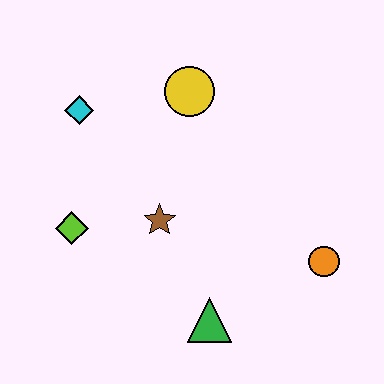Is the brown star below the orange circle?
No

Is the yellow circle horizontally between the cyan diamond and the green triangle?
Yes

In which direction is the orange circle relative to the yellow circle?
The orange circle is below the yellow circle.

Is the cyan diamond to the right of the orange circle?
No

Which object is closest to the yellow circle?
The cyan diamond is closest to the yellow circle.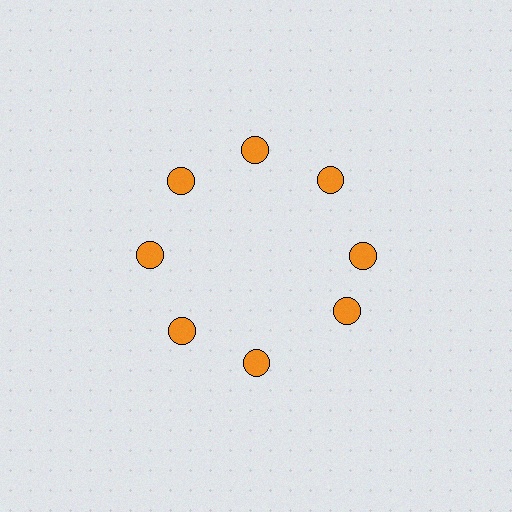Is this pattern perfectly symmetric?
No. The 8 orange circles are arranged in a ring, but one element near the 4 o'clock position is rotated out of alignment along the ring, breaking the 8-fold rotational symmetry.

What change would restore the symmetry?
The symmetry would be restored by rotating it back into even spacing with its neighbors so that all 8 circles sit at equal angles and equal distance from the center.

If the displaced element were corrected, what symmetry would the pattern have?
It would have 8-fold rotational symmetry — the pattern would map onto itself every 45 degrees.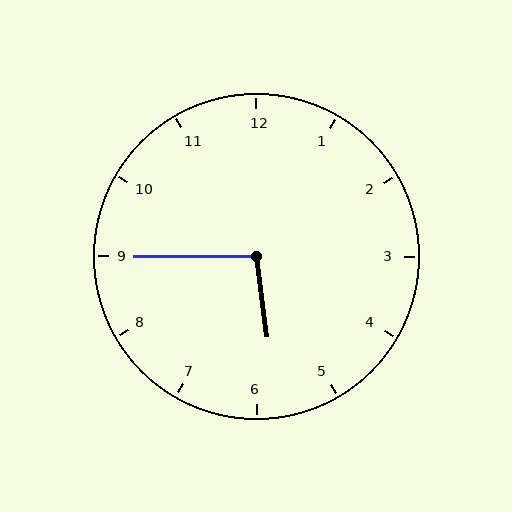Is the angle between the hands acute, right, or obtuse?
It is obtuse.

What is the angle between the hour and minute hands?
Approximately 98 degrees.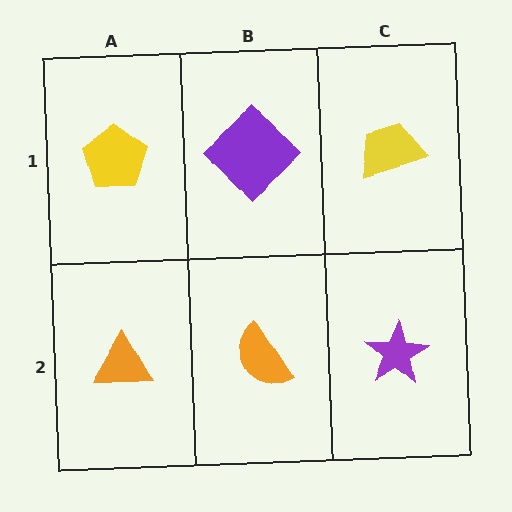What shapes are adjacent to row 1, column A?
An orange triangle (row 2, column A), a purple diamond (row 1, column B).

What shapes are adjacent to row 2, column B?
A purple diamond (row 1, column B), an orange triangle (row 2, column A), a purple star (row 2, column C).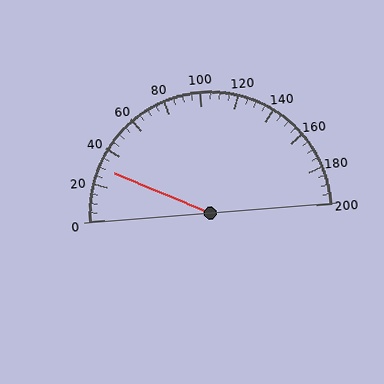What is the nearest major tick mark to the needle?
The nearest major tick mark is 40.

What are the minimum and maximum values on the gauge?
The gauge ranges from 0 to 200.